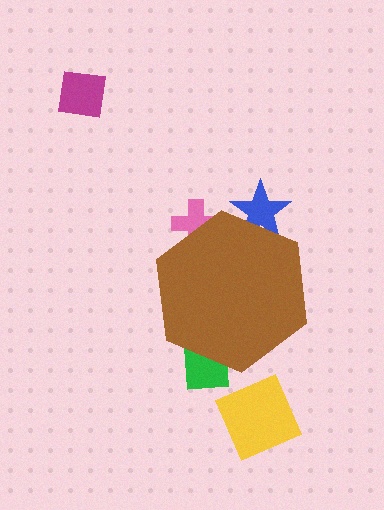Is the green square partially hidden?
Yes, the green square is partially hidden behind the brown hexagon.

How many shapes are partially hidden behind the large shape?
3 shapes are partially hidden.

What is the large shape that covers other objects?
A brown hexagon.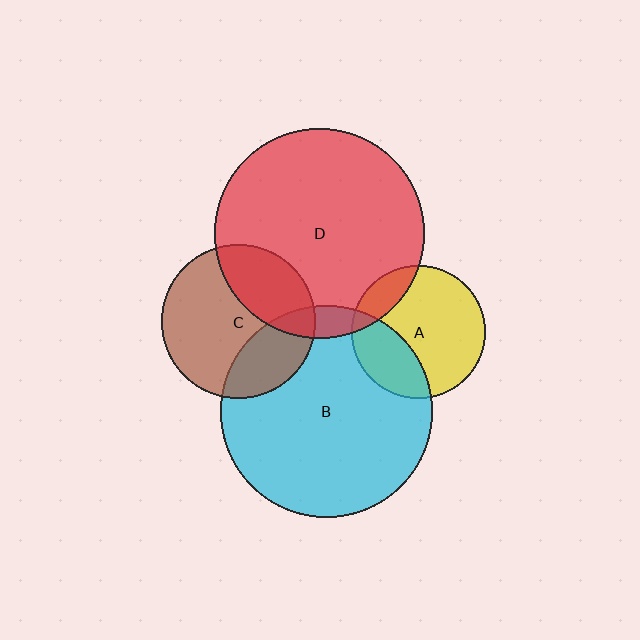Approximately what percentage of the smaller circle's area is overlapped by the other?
Approximately 30%.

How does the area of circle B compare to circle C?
Approximately 1.9 times.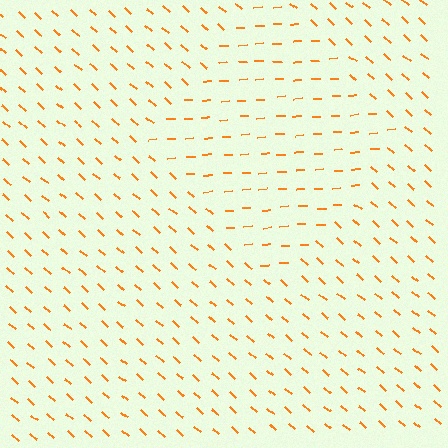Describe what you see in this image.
The image is filled with small orange line segments. A diamond region in the image has lines oriented differently from the surrounding lines, creating a visible texture boundary.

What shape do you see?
I see a diamond.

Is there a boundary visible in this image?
Yes, there is a texture boundary formed by a change in line orientation.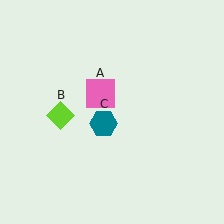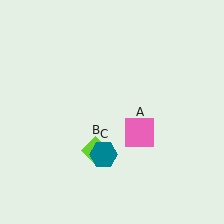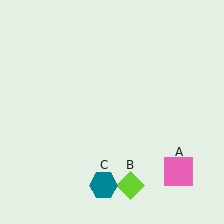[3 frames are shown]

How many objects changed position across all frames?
3 objects changed position: pink square (object A), lime diamond (object B), teal hexagon (object C).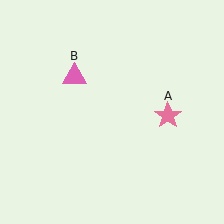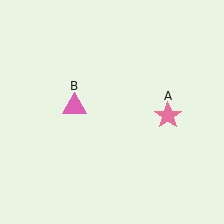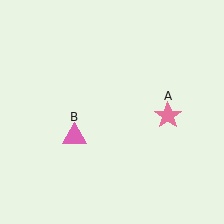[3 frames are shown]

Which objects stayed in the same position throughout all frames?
Pink star (object A) remained stationary.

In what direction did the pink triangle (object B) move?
The pink triangle (object B) moved down.